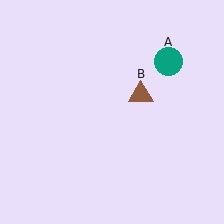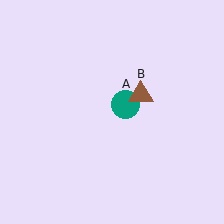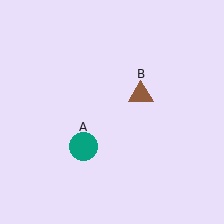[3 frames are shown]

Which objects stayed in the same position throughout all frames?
Brown triangle (object B) remained stationary.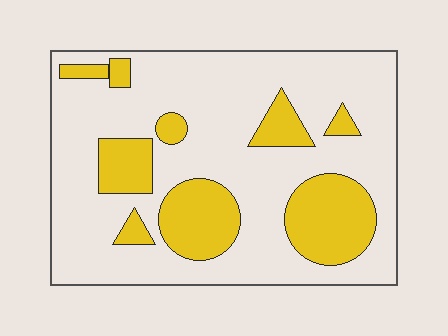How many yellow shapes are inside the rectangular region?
9.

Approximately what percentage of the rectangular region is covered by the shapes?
Approximately 25%.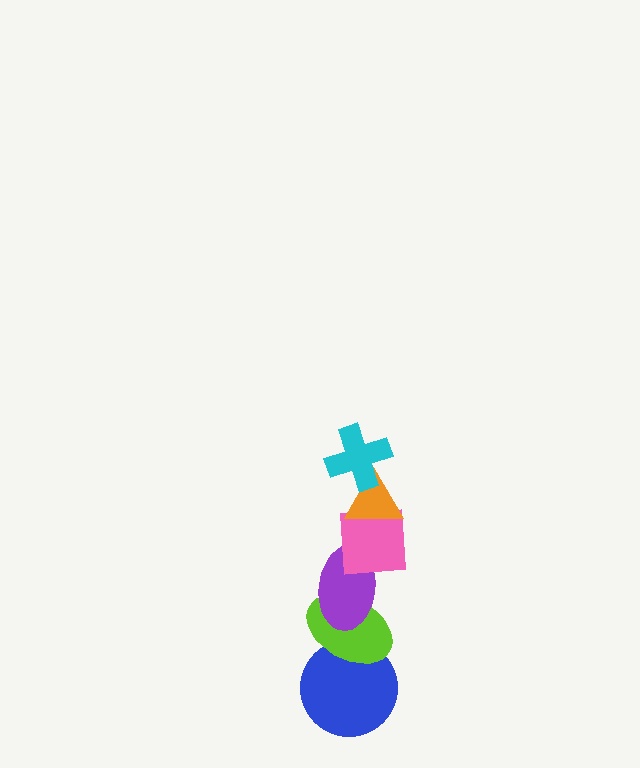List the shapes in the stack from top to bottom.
From top to bottom: the cyan cross, the orange triangle, the pink square, the purple ellipse, the lime ellipse, the blue circle.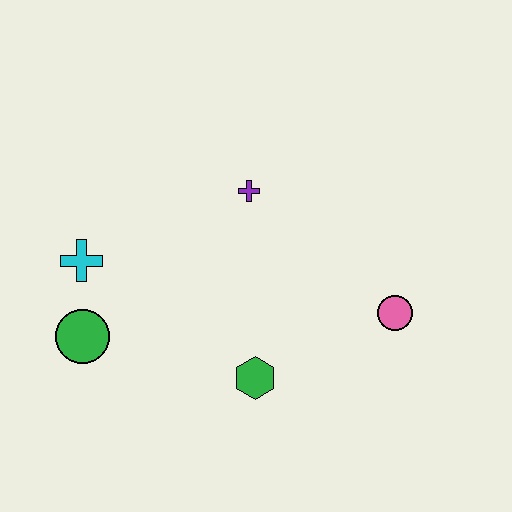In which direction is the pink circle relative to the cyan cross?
The pink circle is to the right of the cyan cross.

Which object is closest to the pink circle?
The green hexagon is closest to the pink circle.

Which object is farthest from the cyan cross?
The pink circle is farthest from the cyan cross.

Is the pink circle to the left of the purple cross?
No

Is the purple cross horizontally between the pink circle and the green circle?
Yes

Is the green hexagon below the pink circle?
Yes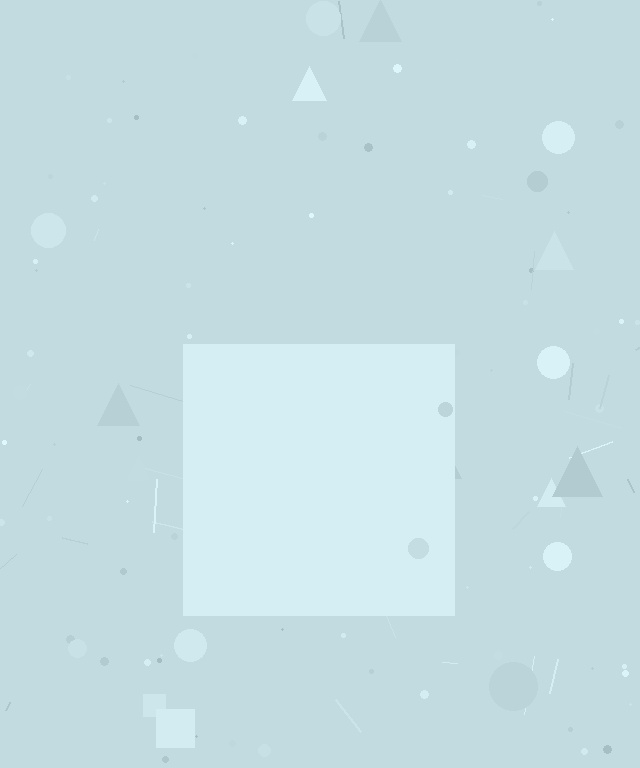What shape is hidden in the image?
A square is hidden in the image.